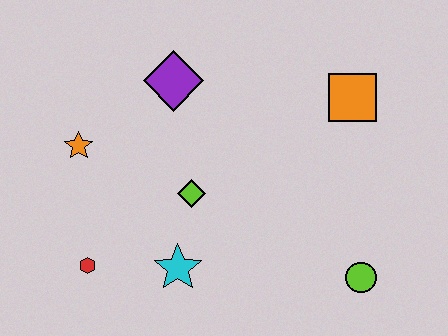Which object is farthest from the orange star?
The lime circle is farthest from the orange star.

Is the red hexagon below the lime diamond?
Yes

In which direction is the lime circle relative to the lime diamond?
The lime circle is to the right of the lime diamond.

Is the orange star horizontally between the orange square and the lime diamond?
No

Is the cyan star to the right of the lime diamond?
No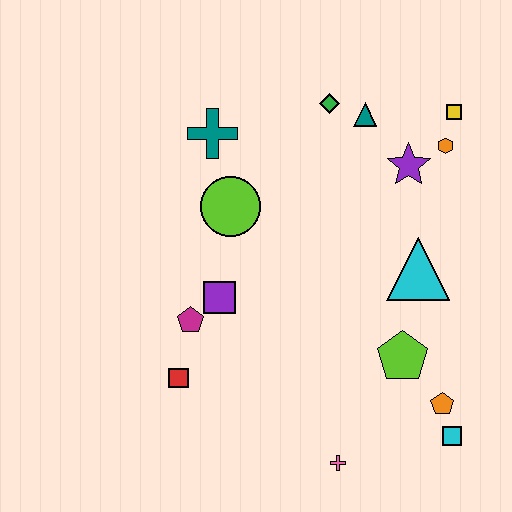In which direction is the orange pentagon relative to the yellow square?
The orange pentagon is below the yellow square.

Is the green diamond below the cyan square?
No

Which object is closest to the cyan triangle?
The lime pentagon is closest to the cyan triangle.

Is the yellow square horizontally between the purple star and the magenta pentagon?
No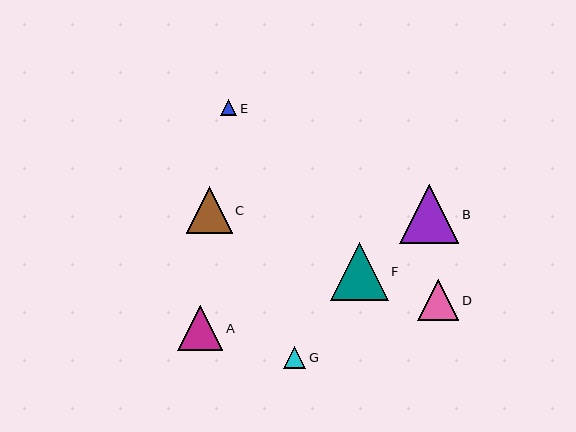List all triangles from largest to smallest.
From largest to smallest: B, F, C, A, D, G, E.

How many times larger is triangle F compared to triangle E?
Triangle F is approximately 3.5 times the size of triangle E.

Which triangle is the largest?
Triangle B is the largest with a size of approximately 59 pixels.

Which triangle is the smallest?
Triangle E is the smallest with a size of approximately 16 pixels.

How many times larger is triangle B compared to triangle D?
Triangle B is approximately 1.4 times the size of triangle D.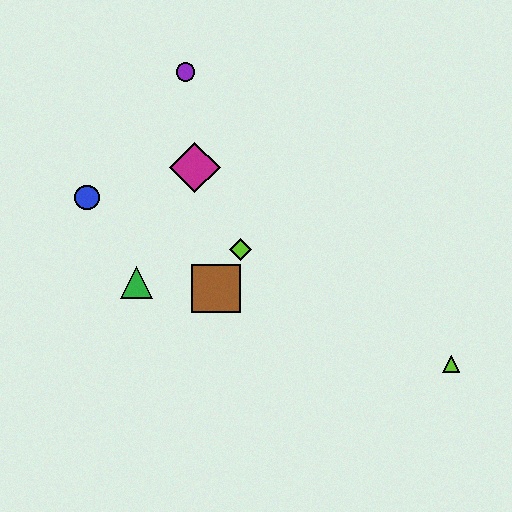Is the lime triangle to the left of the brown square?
No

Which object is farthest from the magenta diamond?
The lime triangle is farthest from the magenta diamond.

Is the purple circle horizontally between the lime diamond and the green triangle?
Yes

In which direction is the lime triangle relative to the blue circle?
The lime triangle is to the right of the blue circle.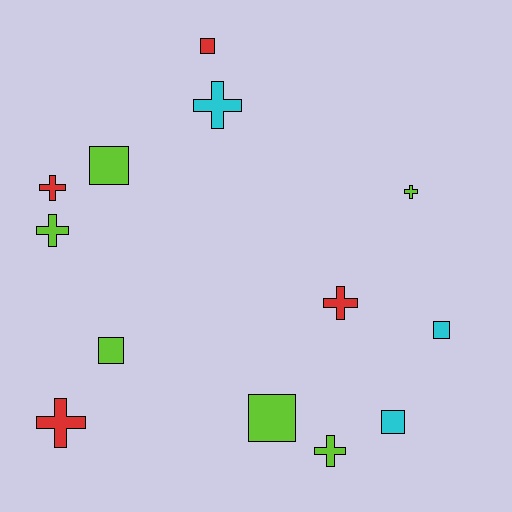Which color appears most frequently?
Lime, with 6 objects.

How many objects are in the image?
There are 13 objects.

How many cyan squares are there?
There are 2 cyan squares.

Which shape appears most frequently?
Cross, with 7 objects.